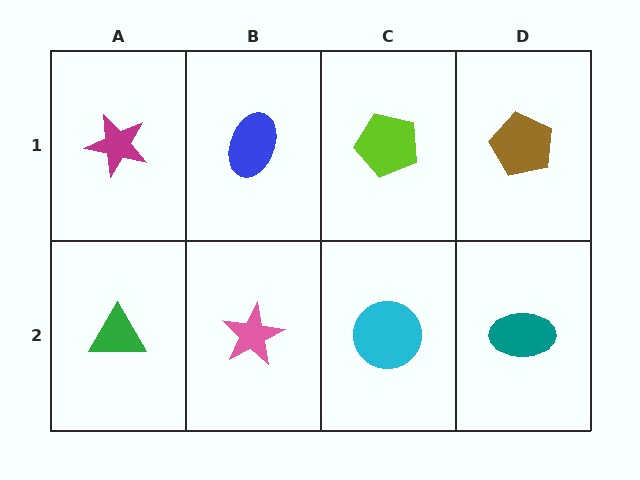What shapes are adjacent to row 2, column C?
A lime pentagon (row 1, column C), a pink star (row 2, column B), a teal ellipse (row 2, column D).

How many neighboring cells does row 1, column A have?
2.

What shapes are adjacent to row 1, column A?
A green triangle (row 2, column A), a blue ellipse (row 1, column B).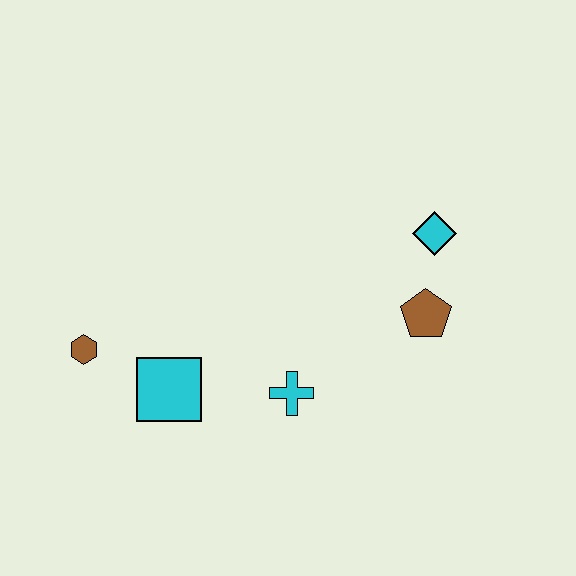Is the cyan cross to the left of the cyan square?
No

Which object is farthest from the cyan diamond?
The brown hexagon is farthest from the cyan diamond.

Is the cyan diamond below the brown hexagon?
No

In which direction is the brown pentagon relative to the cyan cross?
The brown pentagon is to the right of the cyan cross.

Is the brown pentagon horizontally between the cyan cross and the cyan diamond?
Yes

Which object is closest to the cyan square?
The brown hexagon is closest to the cyan square.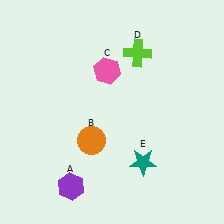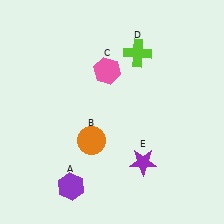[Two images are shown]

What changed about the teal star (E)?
In Image 1, E is teal. In Image 2, it changed to purple.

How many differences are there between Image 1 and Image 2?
There is 1 difference between the two images.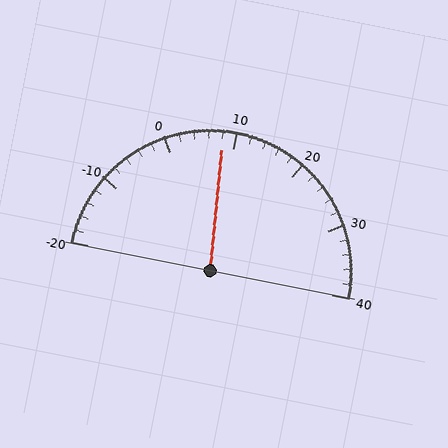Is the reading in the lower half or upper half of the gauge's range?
The reading is in the lower half of the range (-20 to 40).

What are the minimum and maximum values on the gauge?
The gauge ranges from -20 to 40.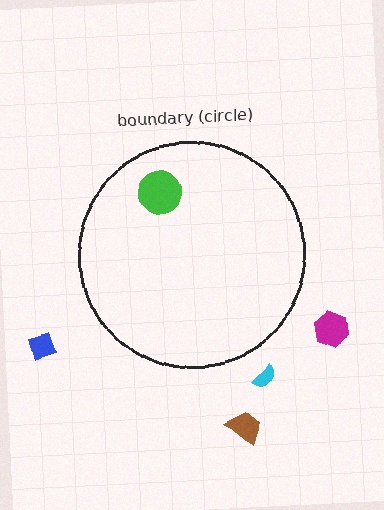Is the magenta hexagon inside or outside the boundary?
Outside.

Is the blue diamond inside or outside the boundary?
Outside.